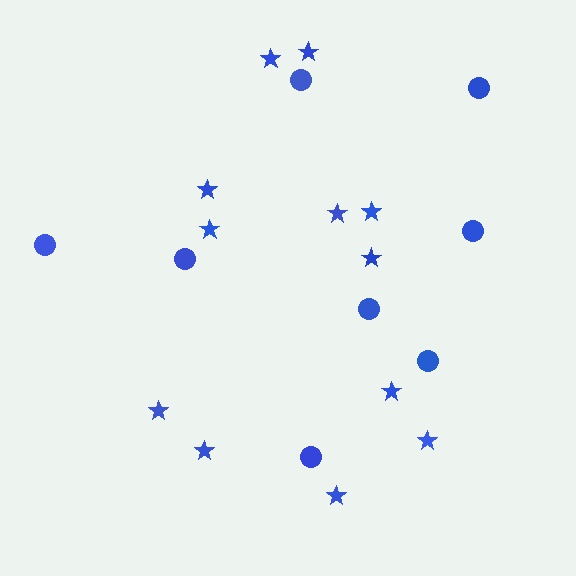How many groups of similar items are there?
There are 2 groups: one group of circles (8) and one group of stars (12).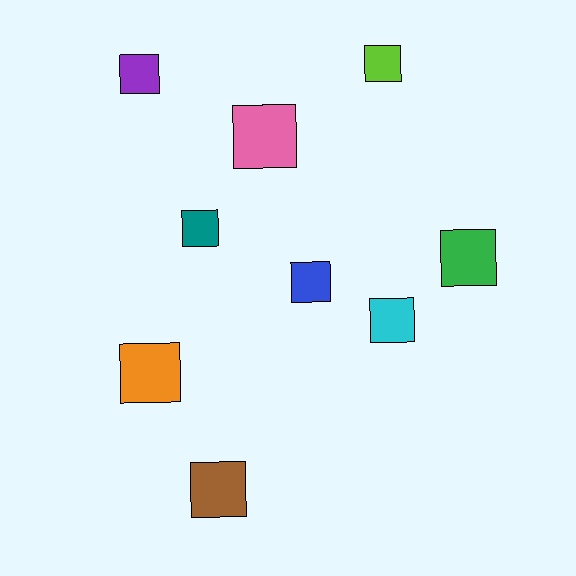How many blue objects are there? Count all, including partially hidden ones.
There is 1 blue object.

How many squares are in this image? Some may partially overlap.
There are 9 squares.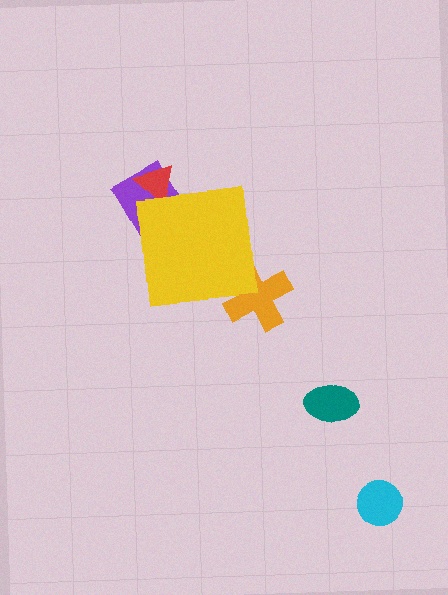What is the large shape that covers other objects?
A yellow square.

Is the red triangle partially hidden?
Yes, the red triangle is partially hidden behind the yellow square.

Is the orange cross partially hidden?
Yes, the orange cross is partially hidden behind the yellow square.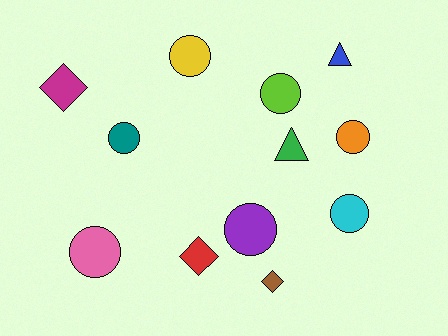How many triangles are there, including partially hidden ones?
There are 2 triangles.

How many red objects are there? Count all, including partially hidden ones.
There is 1 red object.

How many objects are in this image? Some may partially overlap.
There are 12 objects.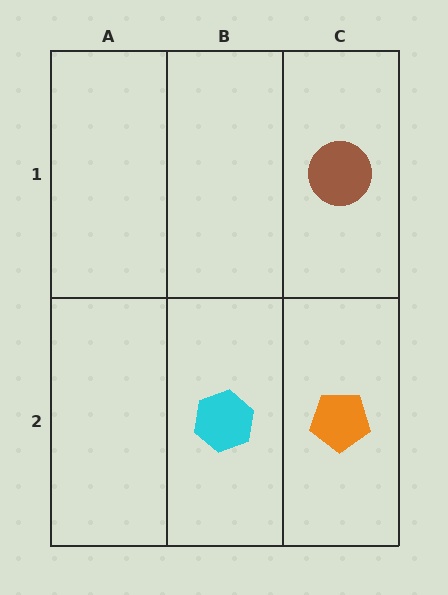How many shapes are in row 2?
2 shapes.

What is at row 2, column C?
An orange pentagon.